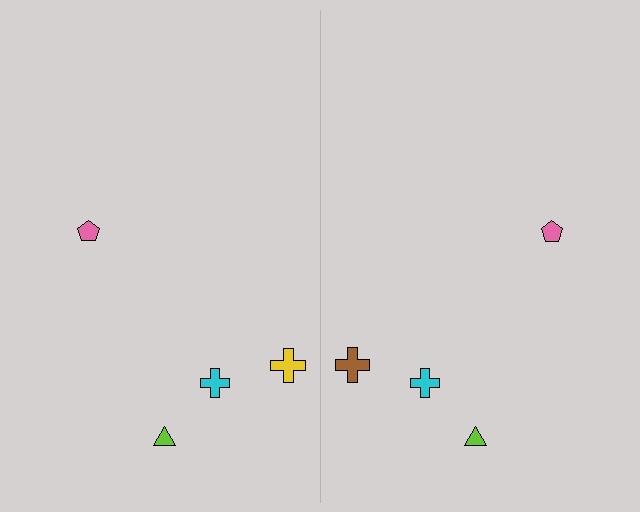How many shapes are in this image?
There are 8 shapes in this image.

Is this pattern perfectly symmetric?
No, the pattern is not perfectly symmetric. The brown cross on the right side breaks the symmetry — its mirror counterpart is yellow.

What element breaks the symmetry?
The brown cross on the right side breaks the symmetry — its mirror counterpart is yellow.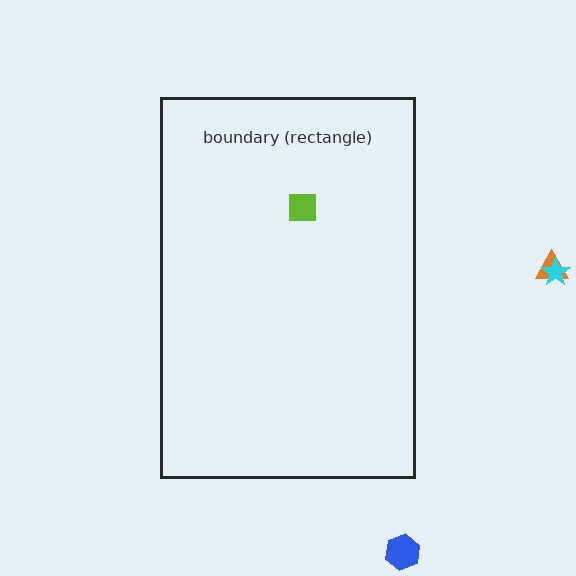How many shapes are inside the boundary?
1 inside, 3 outside.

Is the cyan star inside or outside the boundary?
Outside.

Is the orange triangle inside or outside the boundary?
Outside.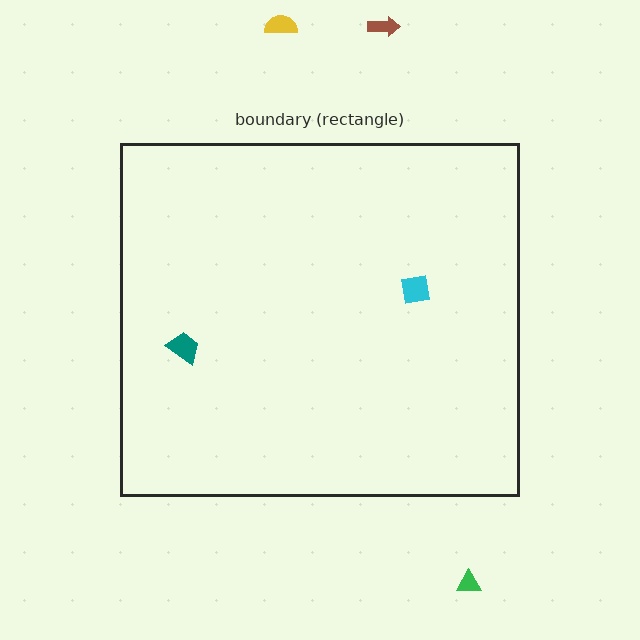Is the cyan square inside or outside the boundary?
Inside.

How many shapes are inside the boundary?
2 inside, 3 outside.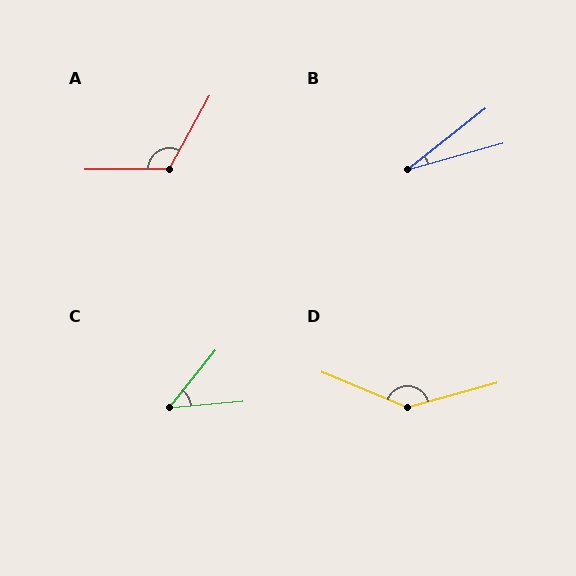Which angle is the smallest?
B, at approximately 23 degrees.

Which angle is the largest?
D, at approximately 142 degrees.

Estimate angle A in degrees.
Approximately 120 degrees.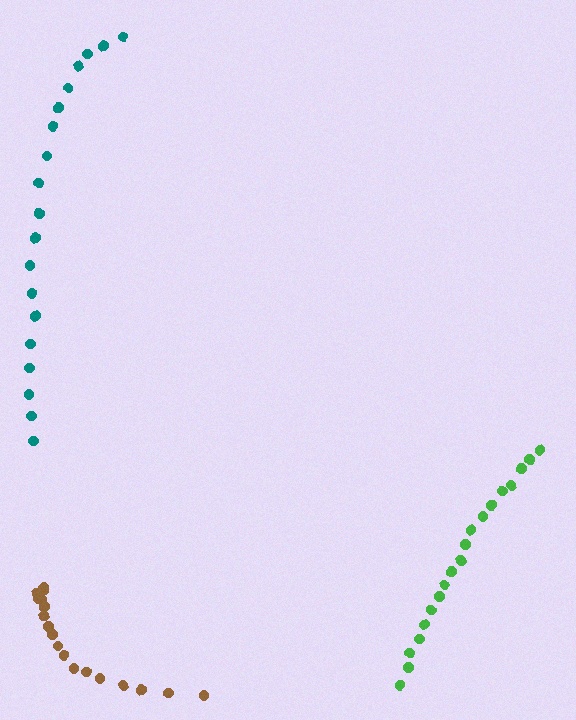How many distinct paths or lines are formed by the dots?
There are 3 distinct paths.